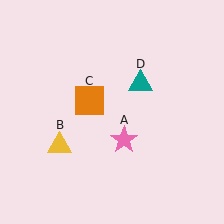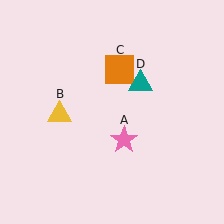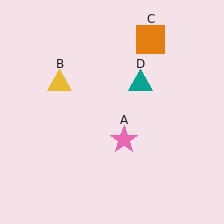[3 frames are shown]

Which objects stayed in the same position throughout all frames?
Pink star (object A) and teal triangle (object D) remained stationary.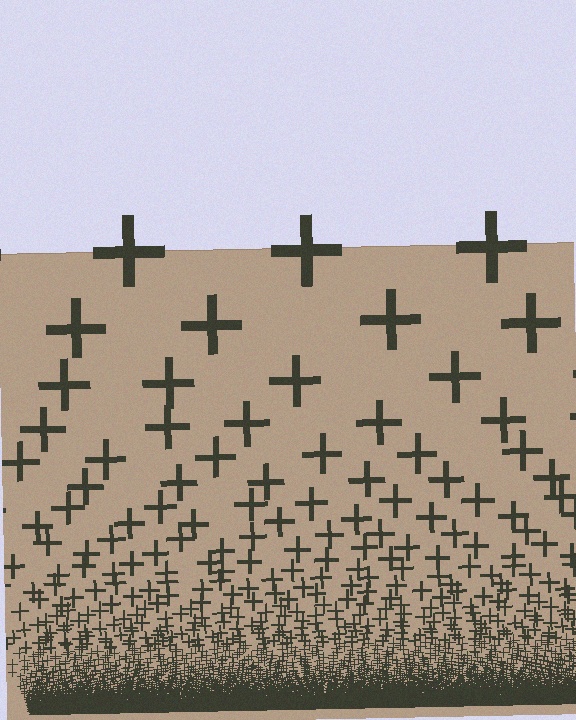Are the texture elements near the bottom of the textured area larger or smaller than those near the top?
Smaller. The gradient is inverted — elements near the bottom are smaller and denser.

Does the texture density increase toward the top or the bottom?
Density increases toward the bottom.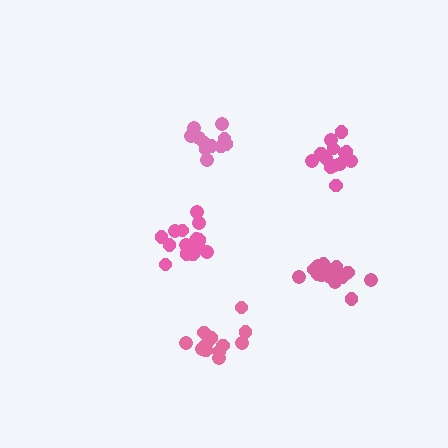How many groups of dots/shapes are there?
There are 5 groups.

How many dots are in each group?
Group 1: 16 dots, Group 2: 16 dots, Group 3: 15 dots, Group 4: 11 dots, Group 5: 12 dots (70 total).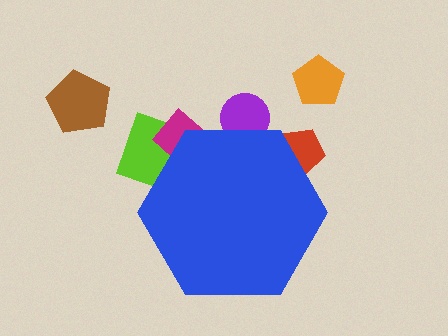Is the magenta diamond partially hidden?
Yes, the magenta diamond is partially hidden behind the blue hexagon.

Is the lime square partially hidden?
Yes, the lime square is partially hidden behind the blue hexagon.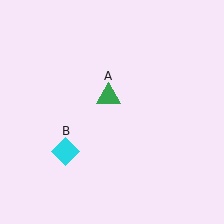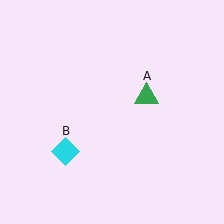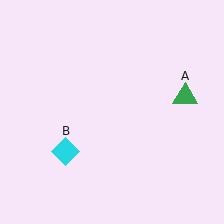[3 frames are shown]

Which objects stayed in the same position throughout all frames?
Cyan diamond (object B) remained stationary.